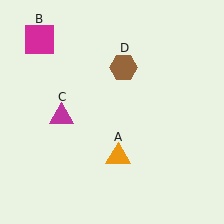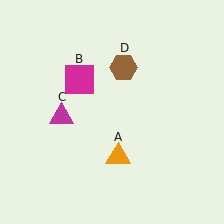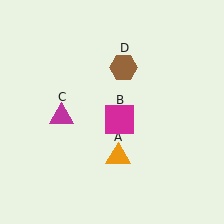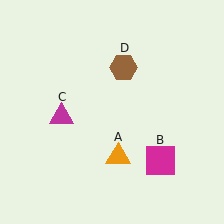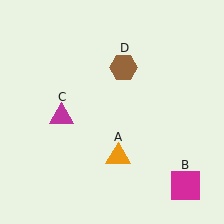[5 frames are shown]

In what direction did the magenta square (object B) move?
The magenta square (object B) moved down and to the right.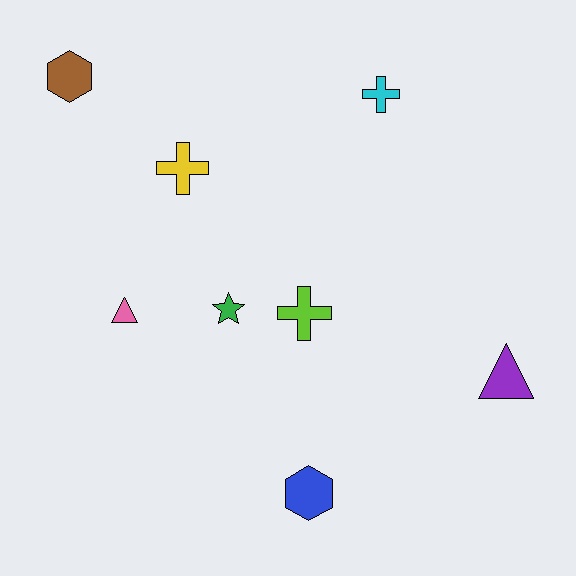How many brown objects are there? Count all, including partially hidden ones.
There is 1 brown object.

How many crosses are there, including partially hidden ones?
There are 3 crosses.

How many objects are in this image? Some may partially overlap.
There are 8 objects.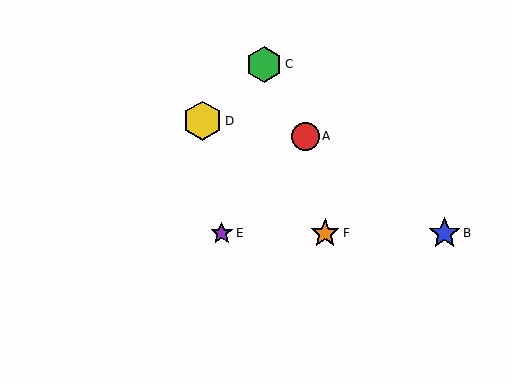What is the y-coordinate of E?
Object E is at y≈233.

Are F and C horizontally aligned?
No, F is at y≈233 and C is at y≈64.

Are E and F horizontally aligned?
Yes, both are at y≈233.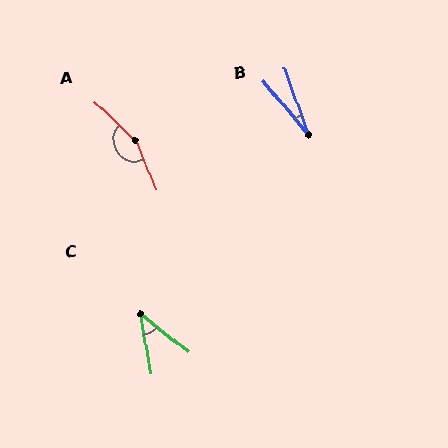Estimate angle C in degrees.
Approximately 41 degrees.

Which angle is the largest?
A, at approximately 156 degrees.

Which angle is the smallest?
B, at approximately 20 degrees.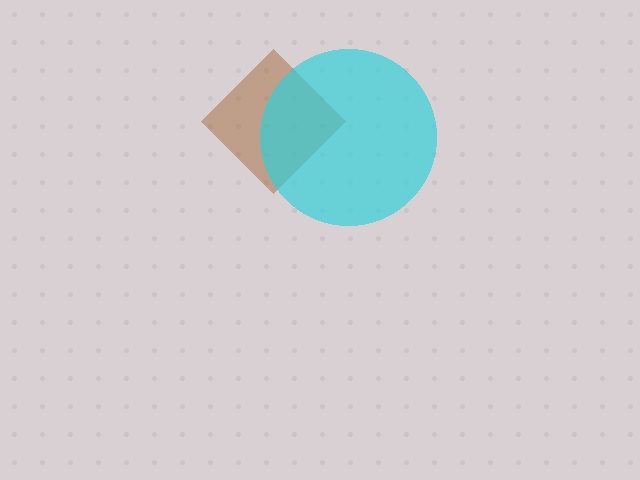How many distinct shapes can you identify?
There are 2 distinct shapes: a brown diamond, a cyan circle.